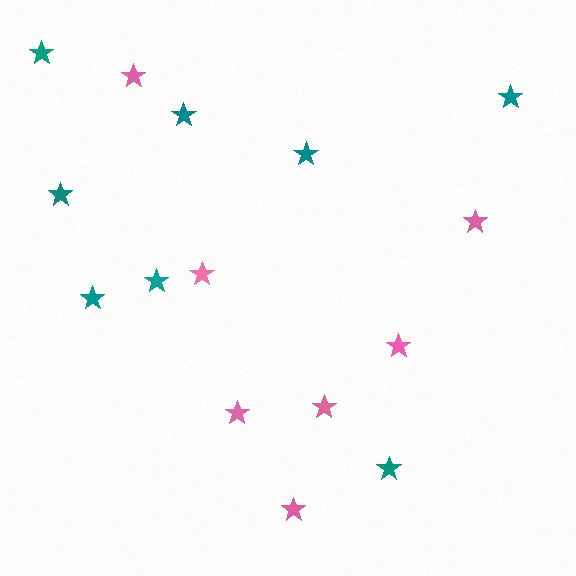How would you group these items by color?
There are 2 groups: one group of teal stars (8) and one group of pink stars (7).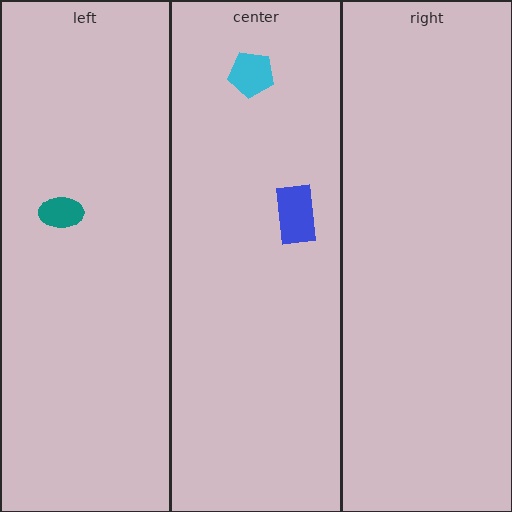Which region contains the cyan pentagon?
The center region.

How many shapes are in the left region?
1.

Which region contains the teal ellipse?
The left region.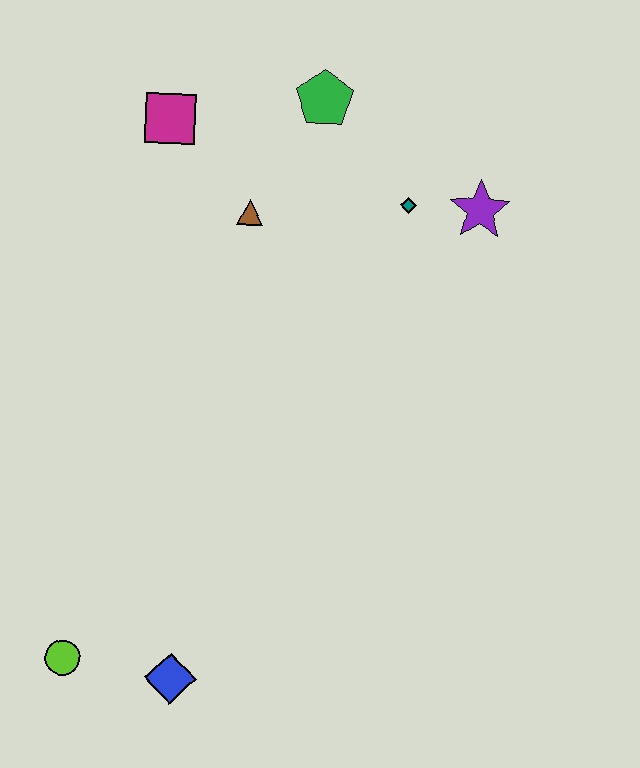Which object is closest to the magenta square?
The brown triangle is closest to the magenta square.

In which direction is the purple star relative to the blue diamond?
The purple star is above the blue diamond.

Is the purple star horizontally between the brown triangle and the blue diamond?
No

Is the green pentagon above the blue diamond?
Yes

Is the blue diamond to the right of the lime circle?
Yes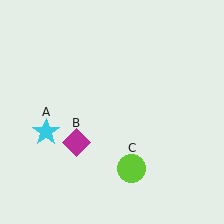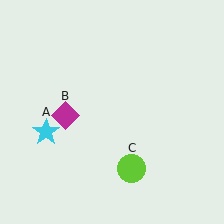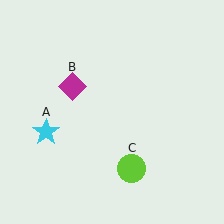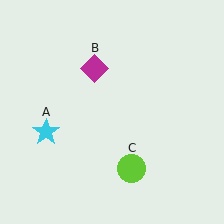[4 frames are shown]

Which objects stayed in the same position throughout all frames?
Cyan star (object A) and lime circle (object C) remained stationary.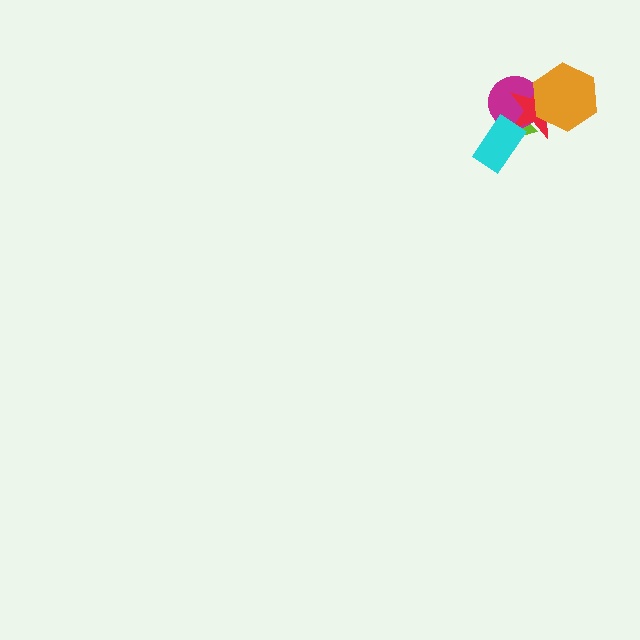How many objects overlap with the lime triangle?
3 objects overlap with the lime triangle.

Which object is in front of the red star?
The orange hexagon is in front of the red star.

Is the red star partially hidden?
Yes, it is partially covered by another shape.